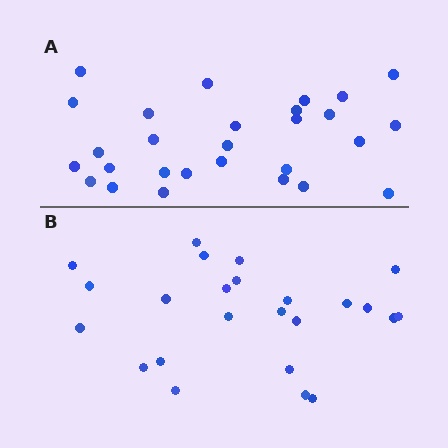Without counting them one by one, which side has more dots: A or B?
Region A (the top region) has more dots.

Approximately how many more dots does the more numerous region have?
Region A has about 4 more dots than region B.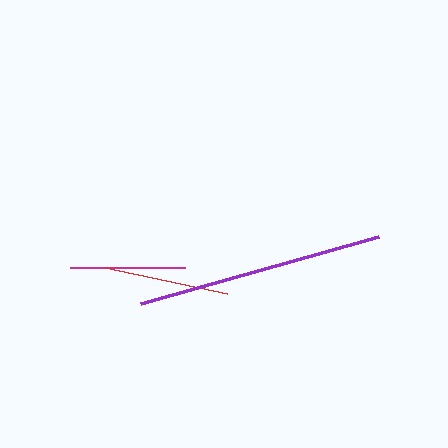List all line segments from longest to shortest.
From longest to shortest: purple, red, magenta.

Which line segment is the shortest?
The magenta line is the shortest at approximately 115 pixels.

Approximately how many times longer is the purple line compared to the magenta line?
The purple line is approximately 2.2 times the length of the magenta line.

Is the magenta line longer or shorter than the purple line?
The purple line is longer than the magenta line.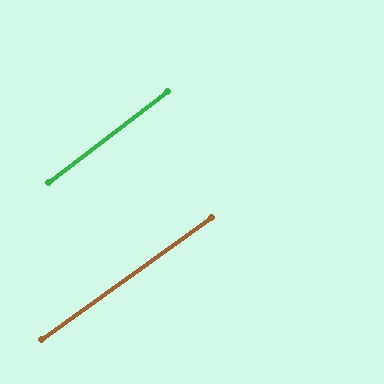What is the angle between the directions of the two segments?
Approximately 2 degrees.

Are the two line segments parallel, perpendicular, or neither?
Parallel — their directions differ by only 1.8°.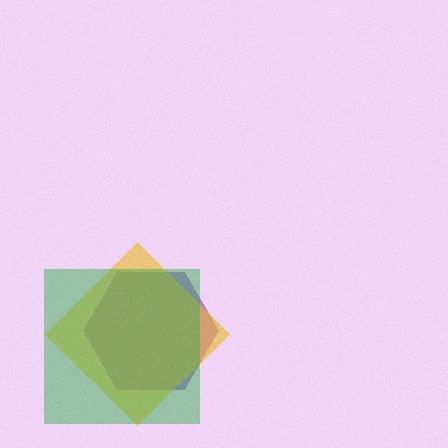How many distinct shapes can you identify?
There are 3 distinct shapes: a purple hexagon, a yellow diamond, a green square.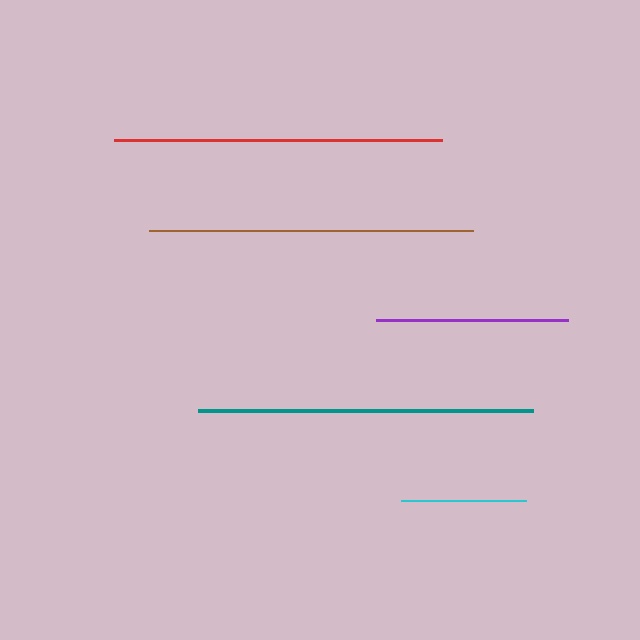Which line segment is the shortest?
The cyan line is the shortest at approximately 125 pixels.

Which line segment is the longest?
The teal line is the longest at approximately 335 pixels.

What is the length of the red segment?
The red segment is approximately 328 pixels long.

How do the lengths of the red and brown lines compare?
The red and brown lines are approximately the same length.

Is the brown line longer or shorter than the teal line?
The teal line is longer than the brown line.